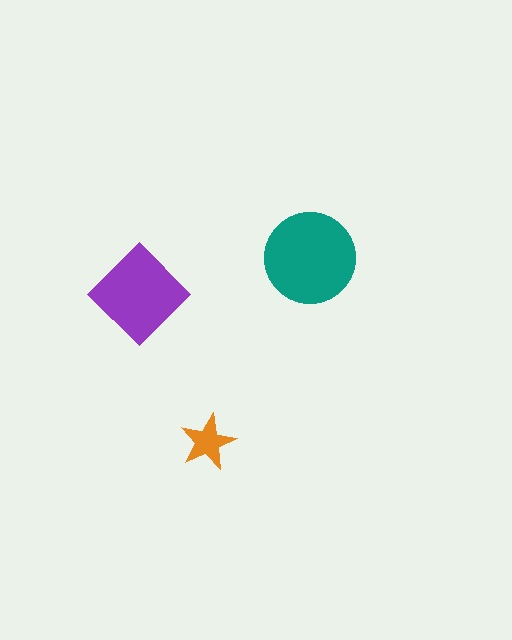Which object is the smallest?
The orange star.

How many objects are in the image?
There are 3 objects in the image.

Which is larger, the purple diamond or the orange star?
The purple diamond.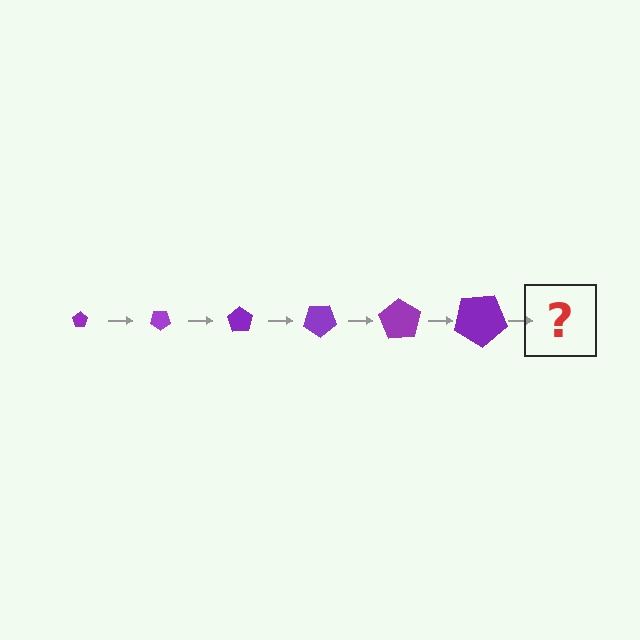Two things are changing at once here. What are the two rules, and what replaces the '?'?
The two rules are that the pentagon grows larger each step and it rotates 35 degrees each step. The '?' should be a pentagon, larger than the previous one and rotated 210 degrees from the start.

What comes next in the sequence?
The next element should be a pentagon, larger than the previous one and rotated 210 degrees from the start.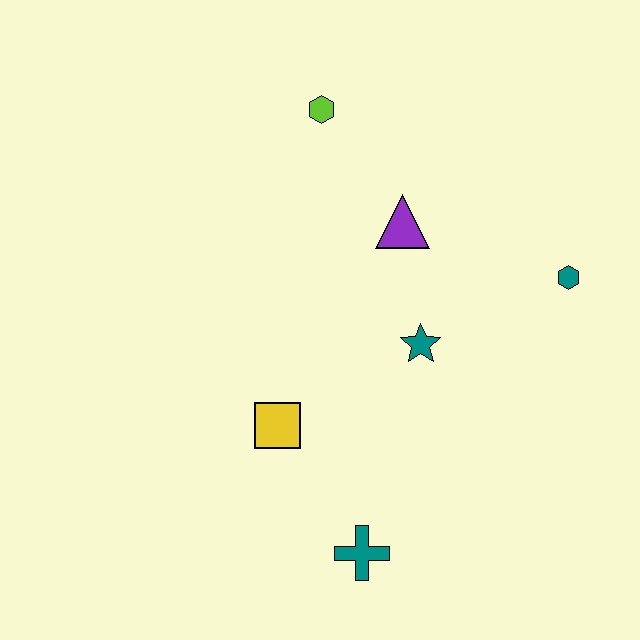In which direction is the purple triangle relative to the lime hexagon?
The purple triangle is below the lime hexagon.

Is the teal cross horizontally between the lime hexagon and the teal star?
Yes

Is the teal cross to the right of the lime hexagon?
Yes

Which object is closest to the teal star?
The purple triangle is closest to the teal star.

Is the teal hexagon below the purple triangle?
Yes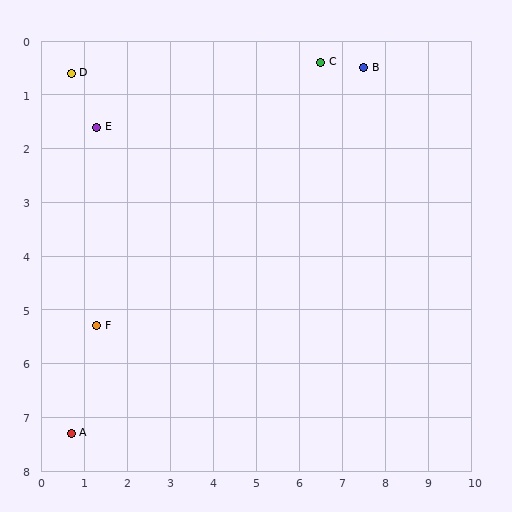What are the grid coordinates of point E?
Point E is at approximately (1.3, 1.6).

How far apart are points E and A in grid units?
Points E and A are about 5.7 grid units apart.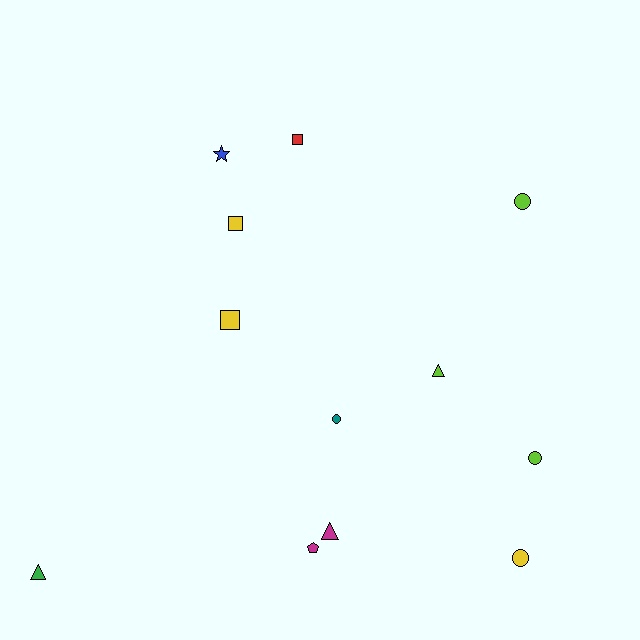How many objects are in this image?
There are 12 objects.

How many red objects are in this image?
There is 1 red object.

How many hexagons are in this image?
There are no hexagons.